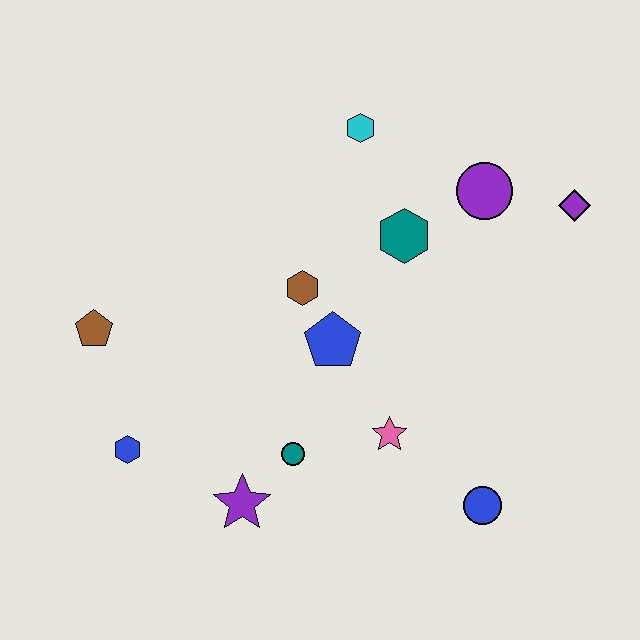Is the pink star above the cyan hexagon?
No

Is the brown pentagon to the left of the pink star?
Yes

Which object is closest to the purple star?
The teal circle is closest to the purple star.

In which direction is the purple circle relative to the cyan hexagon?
The purple circle is to the right of the cyan hexagon.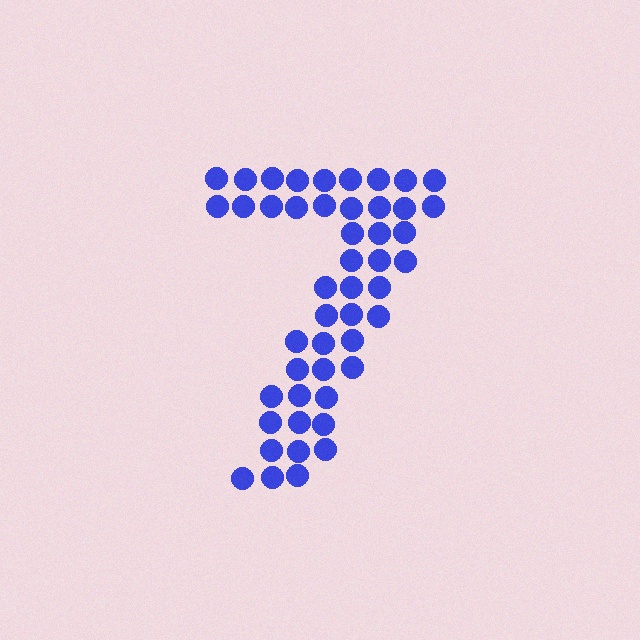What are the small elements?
The small elements are circles.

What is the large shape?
The large shape is the digit 7.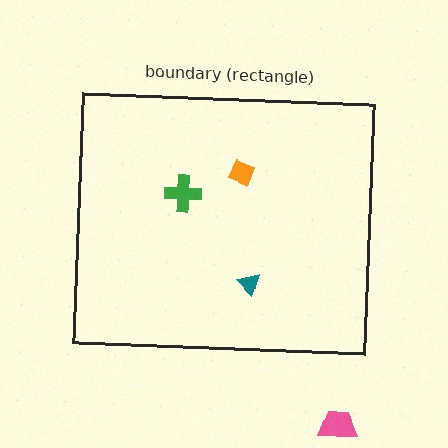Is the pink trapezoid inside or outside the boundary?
Outside.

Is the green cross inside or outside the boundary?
Inside.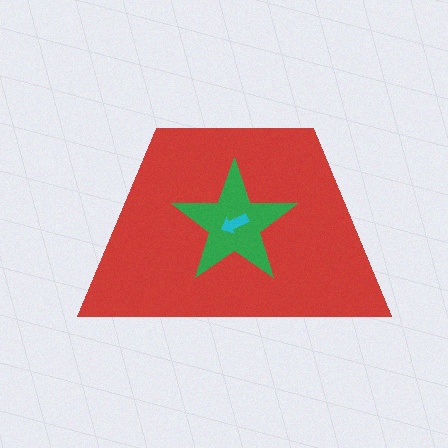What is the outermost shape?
The red trapezoid.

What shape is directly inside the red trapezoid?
The green star.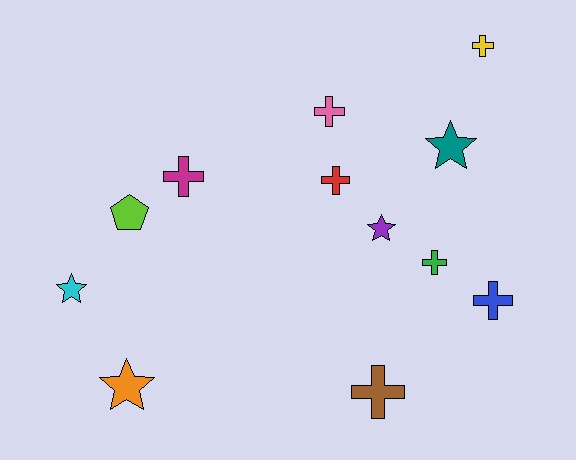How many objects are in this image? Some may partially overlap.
There are 12 objects.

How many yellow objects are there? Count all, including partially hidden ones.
There is 1 yellow object.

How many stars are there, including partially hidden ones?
There are 4 stars.